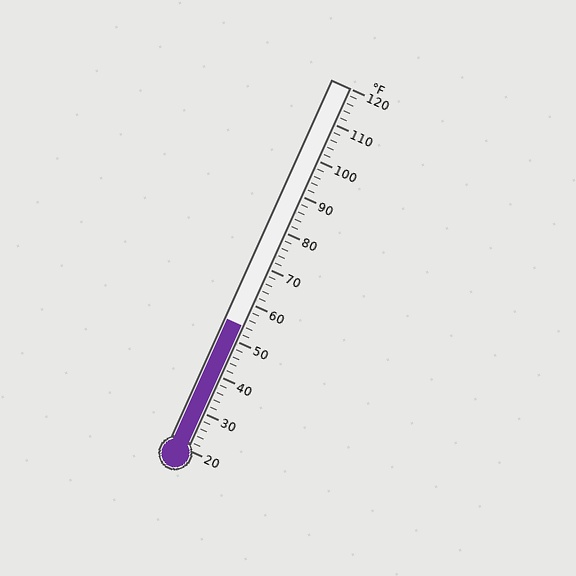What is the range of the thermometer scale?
The thermometer scale ranges from 20°F to 120°F.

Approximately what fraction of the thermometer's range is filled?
The thermometer is filled to approximately 35% of its range.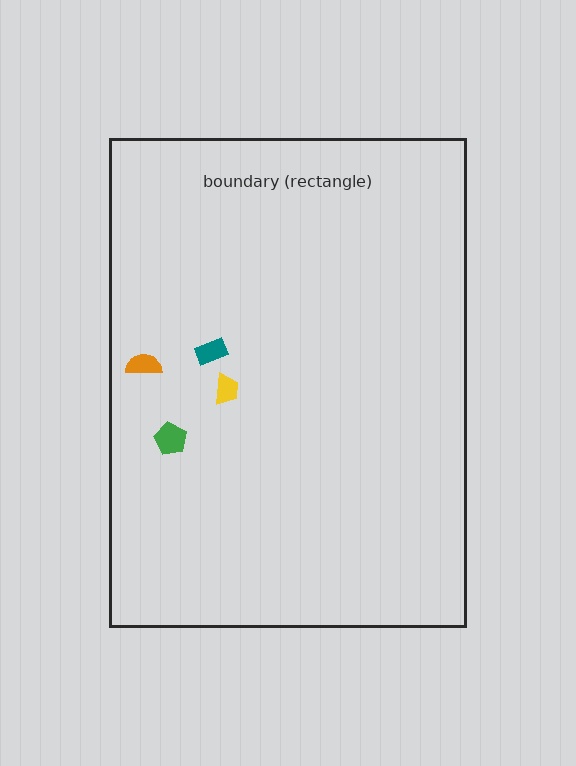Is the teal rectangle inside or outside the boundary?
Inside.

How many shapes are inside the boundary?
4 inside, 0 outside.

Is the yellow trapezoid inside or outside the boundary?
Inside.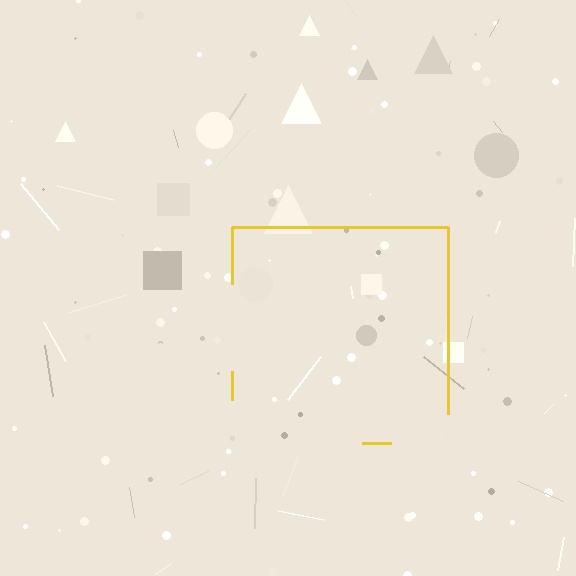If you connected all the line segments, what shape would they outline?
They would outline a square.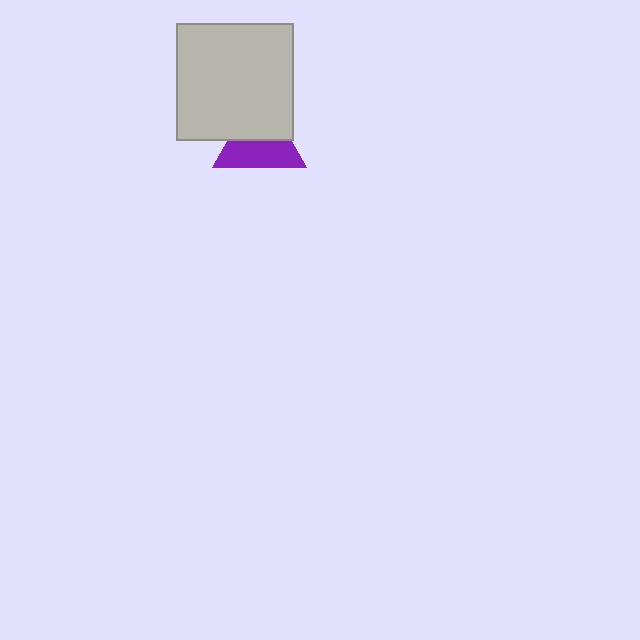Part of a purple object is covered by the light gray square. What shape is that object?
It is a triangle.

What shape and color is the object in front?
The object in front is a light gray square.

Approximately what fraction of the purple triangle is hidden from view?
Roughly 47% of the purple triangle is hidden behind the light gray square.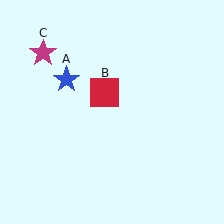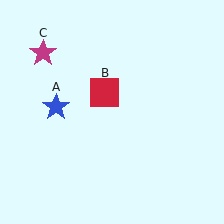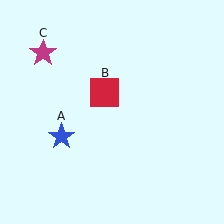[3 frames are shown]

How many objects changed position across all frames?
1 object changed position: blue star (object A).